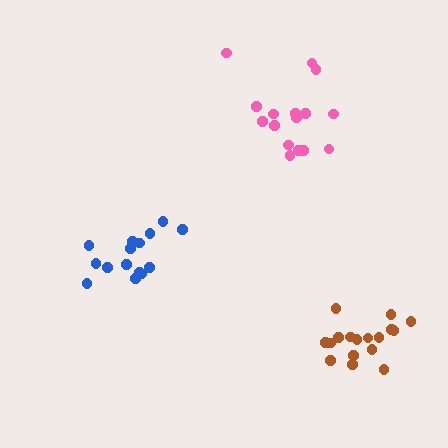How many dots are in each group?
Group 1: 15 dots, Group 2: 16 dots, Group 3: 17 dots (48 total).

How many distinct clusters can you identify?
There are 3 distinct clusters.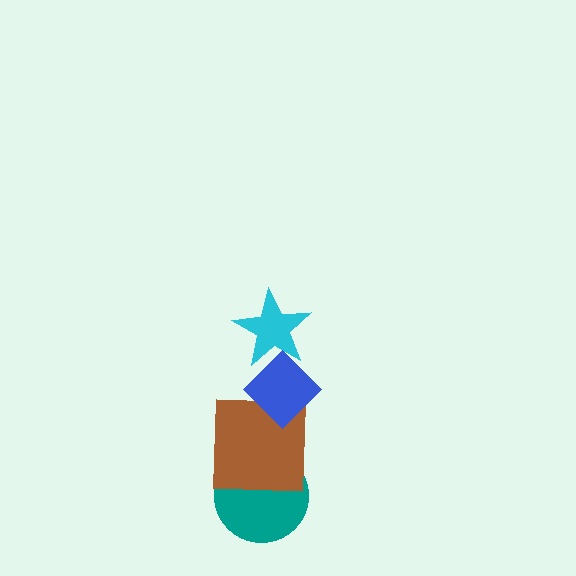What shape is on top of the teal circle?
The brown square is on top of the teal circle.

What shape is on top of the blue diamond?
The cyan star is on top of the blue diamond.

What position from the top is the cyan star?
The cyan star is 1st from the top.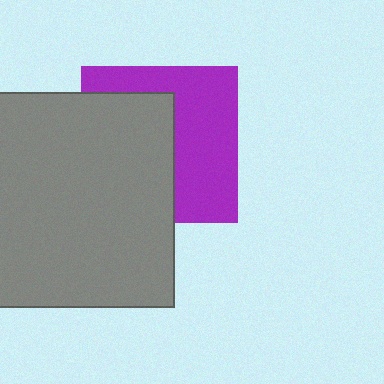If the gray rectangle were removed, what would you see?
You would see the complete purple square.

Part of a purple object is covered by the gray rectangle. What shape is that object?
It is a square.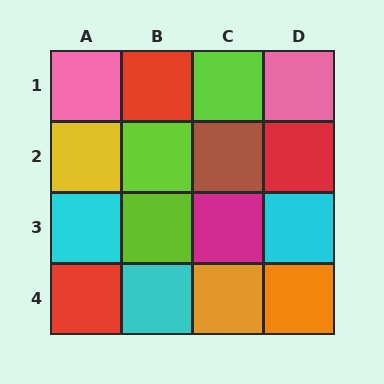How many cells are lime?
3 cells are lime.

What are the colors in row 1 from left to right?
Pink, red, lime, pink.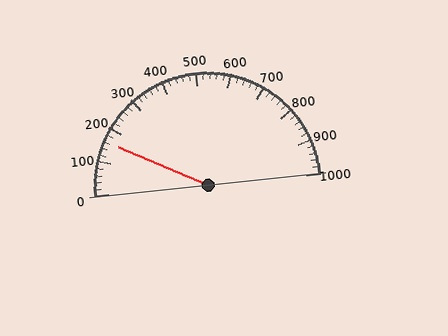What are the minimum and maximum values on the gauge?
The gauge ranges from 0 to 1000.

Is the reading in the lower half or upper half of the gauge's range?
The reading is in the lower half of the range (0 to 1000).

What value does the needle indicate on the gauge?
The needle indicates approximately 160.